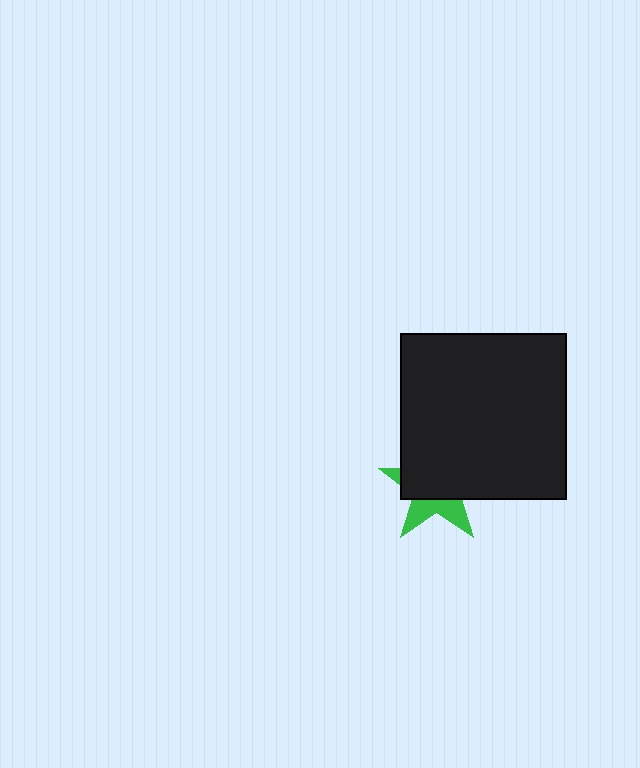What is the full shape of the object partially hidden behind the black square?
The partially hidden object is a green star.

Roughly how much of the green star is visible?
A small part of it is visible (roughly 36%).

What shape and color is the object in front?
The object in front is a black square.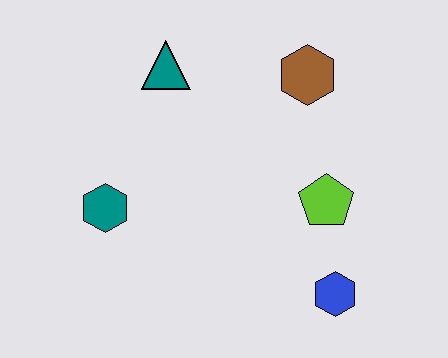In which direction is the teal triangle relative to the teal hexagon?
The teal triangle is above the teal hexagon.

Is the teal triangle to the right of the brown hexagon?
No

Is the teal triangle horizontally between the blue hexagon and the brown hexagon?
No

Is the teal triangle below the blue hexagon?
No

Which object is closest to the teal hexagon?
The teal triangle is closest to the teal hexagon.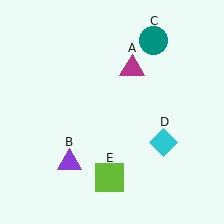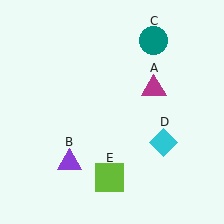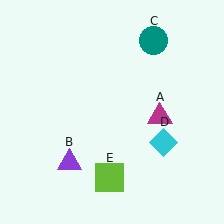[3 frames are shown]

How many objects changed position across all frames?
1 object changed position: magenta triangle (object A).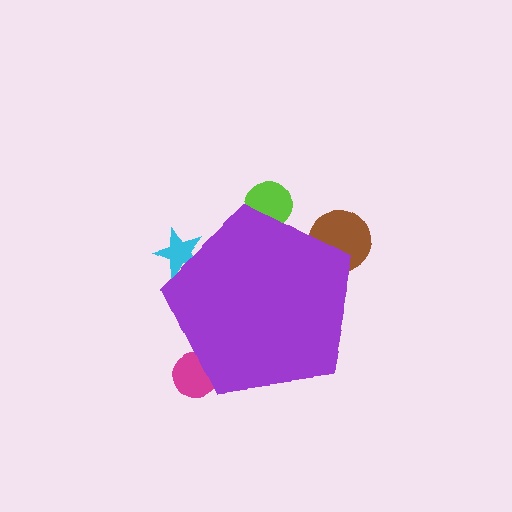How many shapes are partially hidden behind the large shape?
4 shapes are partially hidden.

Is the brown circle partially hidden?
Yes, the brown circle is partially hidden behind the purple pentagon.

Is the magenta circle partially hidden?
Yes, the magenta circle is partially hidden behind the purple pentagon.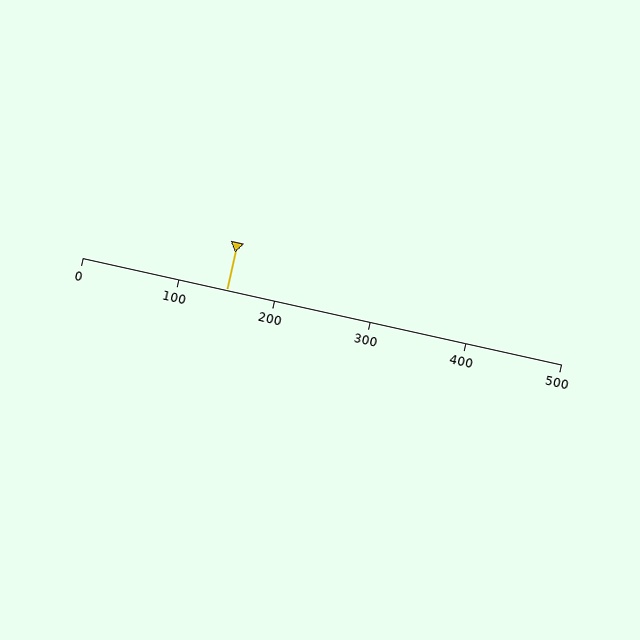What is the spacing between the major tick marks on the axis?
The major ticks are spaced 100 apart.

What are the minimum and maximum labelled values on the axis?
The axis runs from 0 to 500.